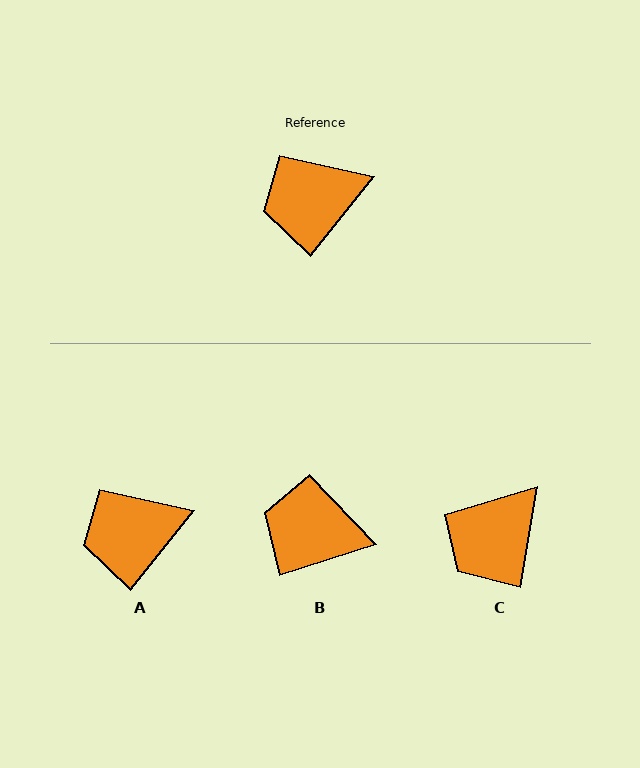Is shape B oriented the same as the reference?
No, it is off by about 33 degrees.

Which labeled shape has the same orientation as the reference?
A.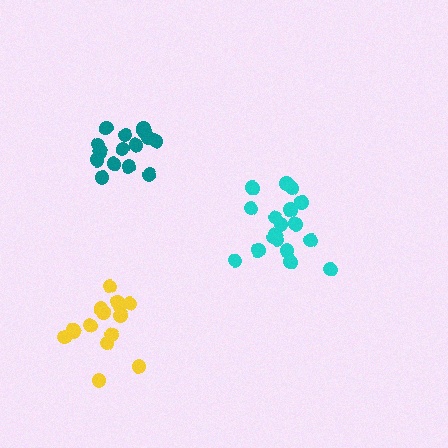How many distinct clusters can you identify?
There are 3 distinct clusters.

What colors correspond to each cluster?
The clusters are colored: cyan, yellow, teal.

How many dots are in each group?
Group 1: 19 dots, Group 2: 15 dots, Group 3: 16 dots (50 total).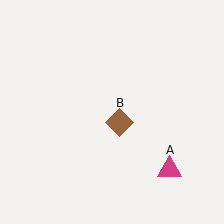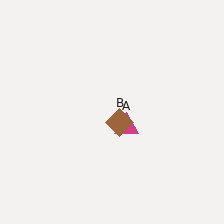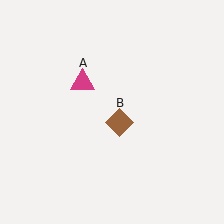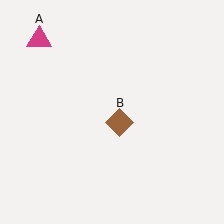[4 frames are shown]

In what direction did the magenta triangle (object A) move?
The magenta triangle (object A) moved up and to the left.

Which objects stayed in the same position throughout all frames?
Brown diamond (object B) remained stationary.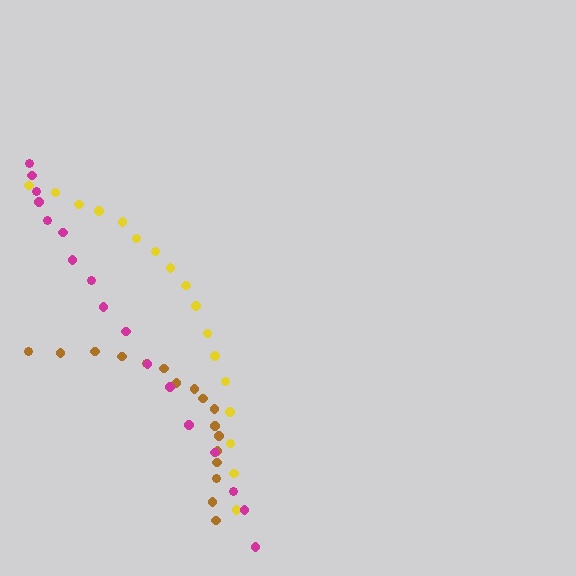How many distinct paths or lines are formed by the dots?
There are 3 distinct paths.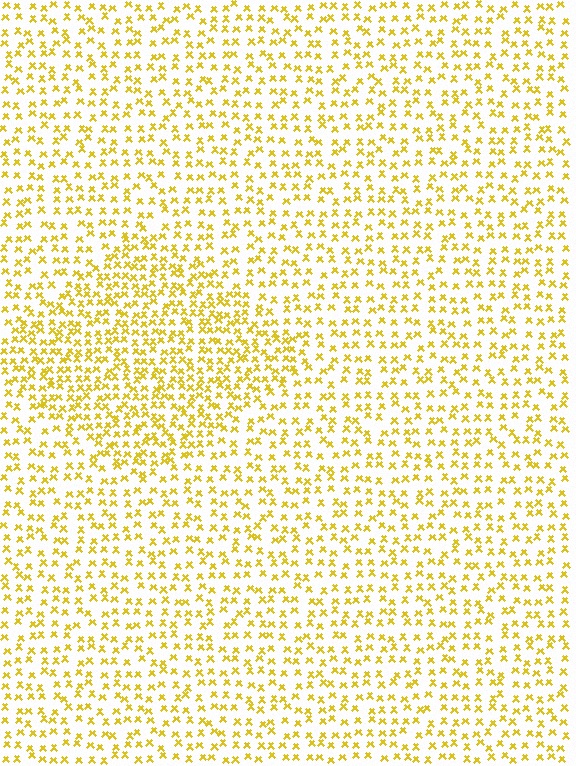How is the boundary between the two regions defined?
The boundary is defined by a change in element density (approximately 1.7x ratio). All elements are the same color, size, and shape.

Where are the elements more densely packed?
The elements are more densely packed inside the diamond boundary.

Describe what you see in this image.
The image contains small yellow elements arranged at two different densities. A diamond-shaped region is visible where the elements are more densely packed than the surrounding area.